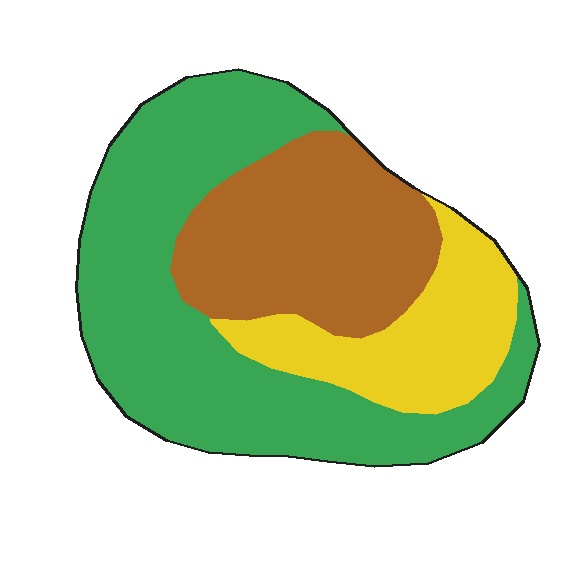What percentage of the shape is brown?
Brown takes up about one third (1/3) of the shape.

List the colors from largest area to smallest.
From largest to smallest: green, brown, yellow.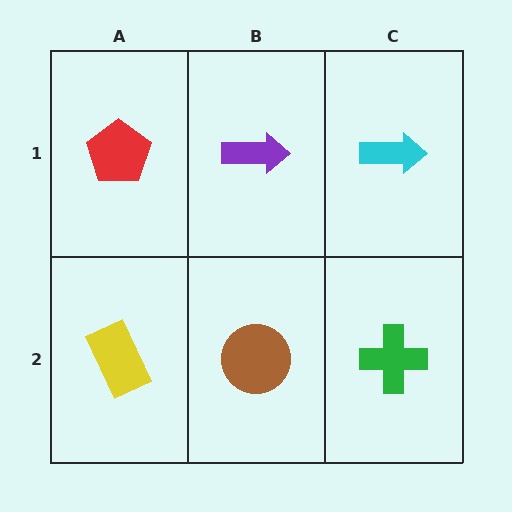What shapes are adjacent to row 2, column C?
A cyan arrow (row 1, column C), a brown circle (row 2, column B).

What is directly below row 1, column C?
A green cross.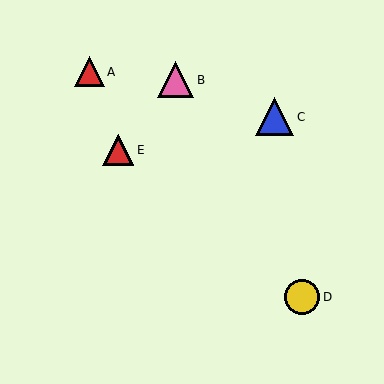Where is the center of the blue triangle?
The center of the blue triangle is at (275, 117).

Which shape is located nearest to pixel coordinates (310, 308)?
The yellow circle (labeled D) at (302, 297) is nearest to that location.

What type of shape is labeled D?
Shape D is a yellow circle.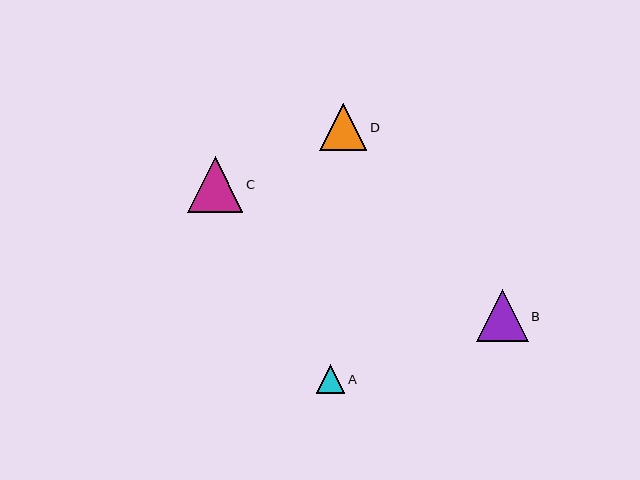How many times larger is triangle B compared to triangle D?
Triangle B is approximately 1.1 times the size of triangle D.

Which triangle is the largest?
Triangle C is the largest with a size of approximately 55 pixels.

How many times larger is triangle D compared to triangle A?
Triangle D is approximately 1.7 times the size of triangle A.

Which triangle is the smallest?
Triangle A is the smallest with a size of approximately 28 pixels.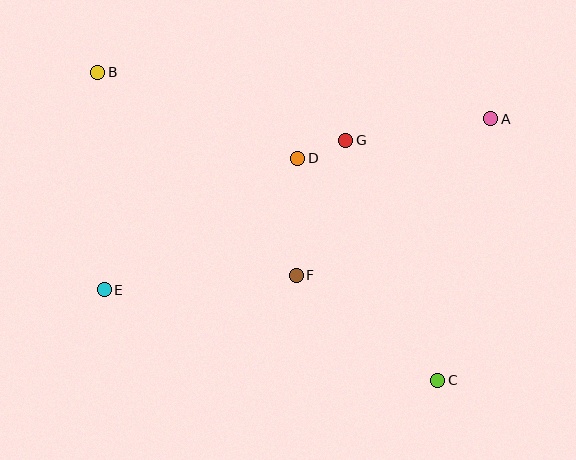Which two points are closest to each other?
Points D and G are closest to each other.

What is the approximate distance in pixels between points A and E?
The distance between A and E is approximately 423 pixels.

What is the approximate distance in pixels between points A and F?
The distance between A and F is approximately 250 pixels.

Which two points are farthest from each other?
Points B and C are farthest from each other.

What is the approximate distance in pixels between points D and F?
The distance between D and F is approximately 117 pixels.